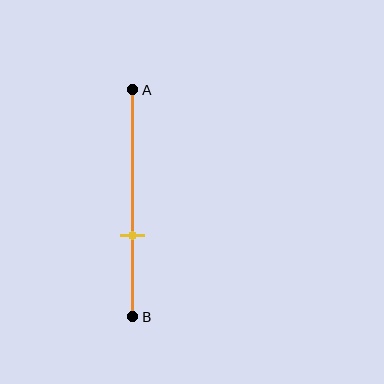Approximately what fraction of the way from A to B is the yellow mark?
The yellow mark is approximately 65% of the way from A to B.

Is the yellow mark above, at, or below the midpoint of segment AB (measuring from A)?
The yellow mark is below the midpoint of segment AB.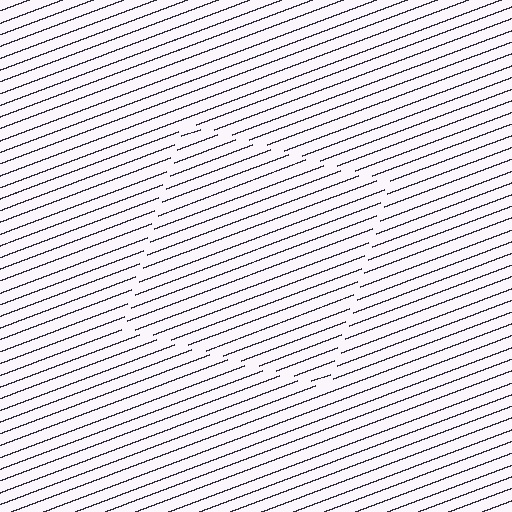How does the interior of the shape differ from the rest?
The interior of the shape contains the same grating, shifted by half a period — the contour is defined by the phase discontinuity where line-ends from the inner and outer gratings abut.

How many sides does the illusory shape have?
4 sides — the line-ends trace a square.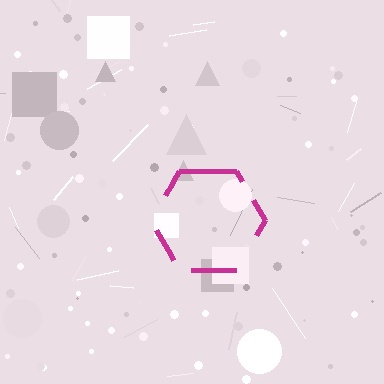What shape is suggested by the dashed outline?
The dashed outline suggests a hexagon.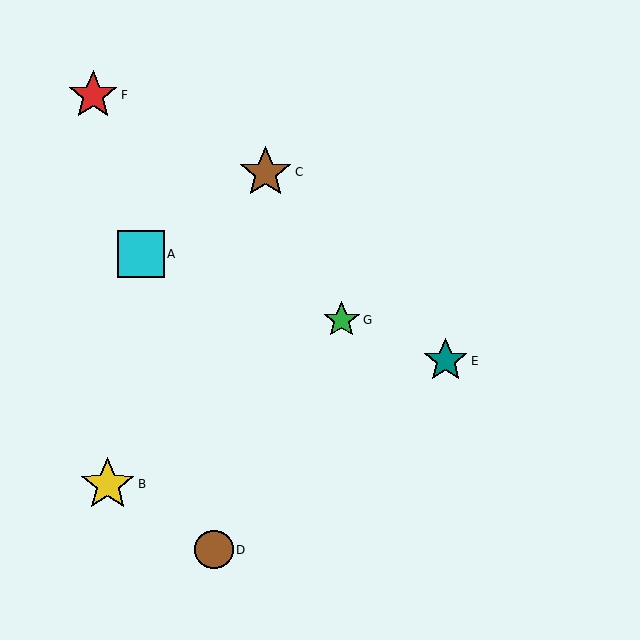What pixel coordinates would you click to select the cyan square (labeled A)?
Click at (141, 254) to select the cyan square A.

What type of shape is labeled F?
Shape F is a red star.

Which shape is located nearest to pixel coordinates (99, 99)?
The red star (labeled F) at (93, 95) is nearest to that location.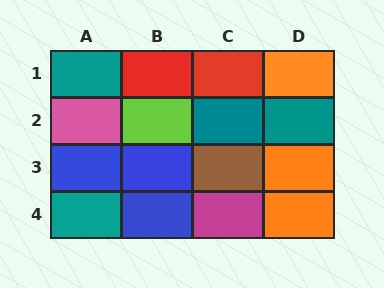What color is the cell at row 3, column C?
Brown.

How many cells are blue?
3 cells are blue.